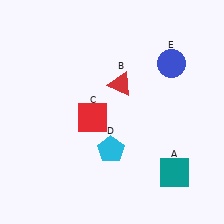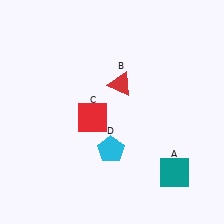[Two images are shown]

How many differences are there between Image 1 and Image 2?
There is 1 difference between the two images.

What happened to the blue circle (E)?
The blue circle (E) was removed in Image 2. It was in the top-right area of Image 1.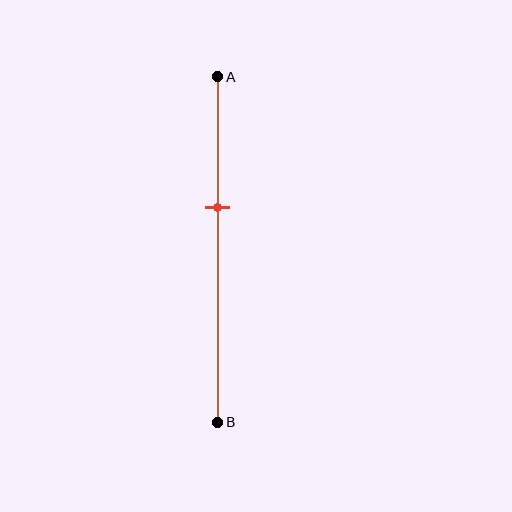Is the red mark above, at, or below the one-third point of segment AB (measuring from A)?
The red mark is below the one-third point of segment AB.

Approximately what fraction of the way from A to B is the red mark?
The red mark is approximately 40% of the way from A to B.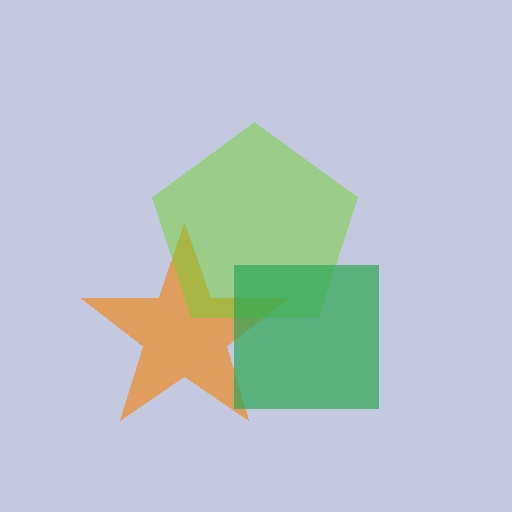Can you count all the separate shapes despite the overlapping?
Yes, there are 3 separate shapes.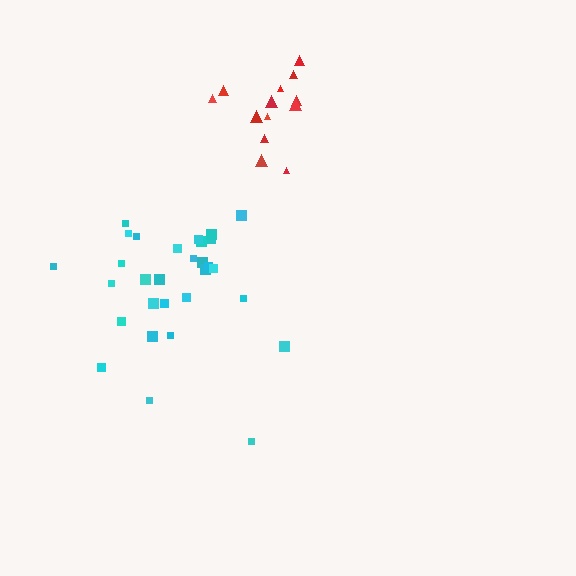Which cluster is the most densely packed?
Cyan.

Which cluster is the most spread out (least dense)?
Red.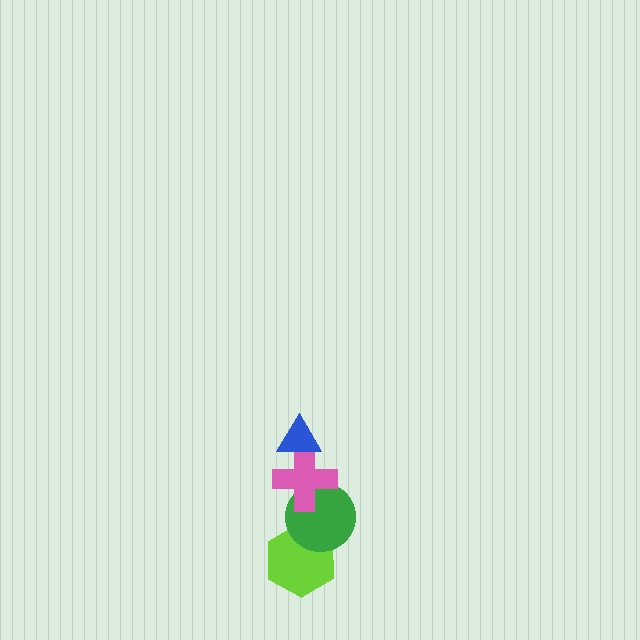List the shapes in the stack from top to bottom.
From top to bottom: the blue triangle, the pink cross, the green circle, the lime hexagon.